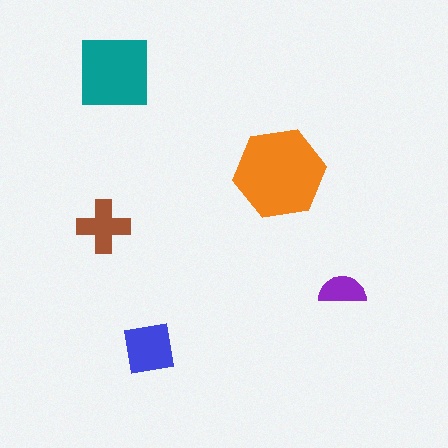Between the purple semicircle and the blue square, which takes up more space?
The blue square.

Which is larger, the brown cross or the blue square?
The blue square.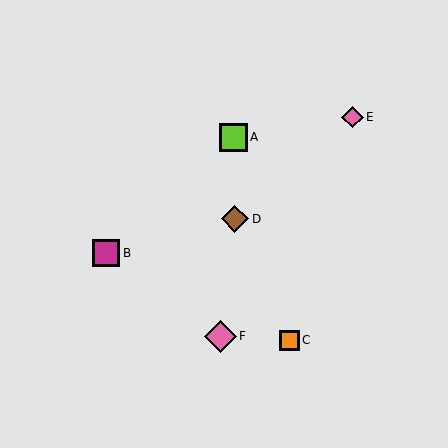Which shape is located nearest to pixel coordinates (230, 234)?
The brown diamond (labeled D) at (235, 219) is nearest to that location.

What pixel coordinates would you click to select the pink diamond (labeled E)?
Click at (352, 117) to select the pink diamond E.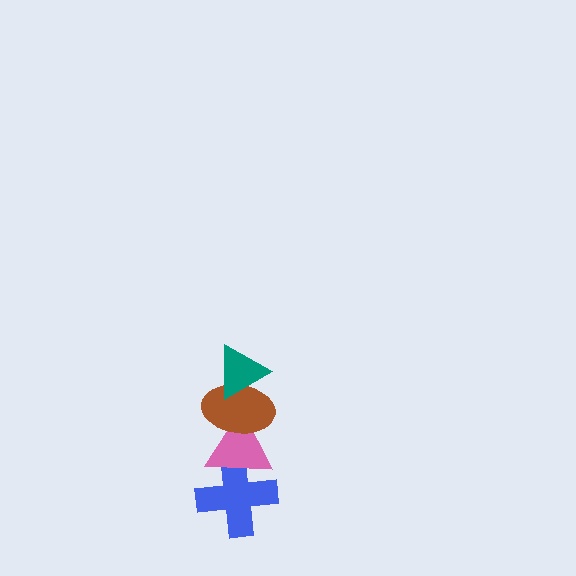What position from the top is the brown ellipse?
The brown ellipse is 2nd from the top.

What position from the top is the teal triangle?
The teal triangle is 1st from the top.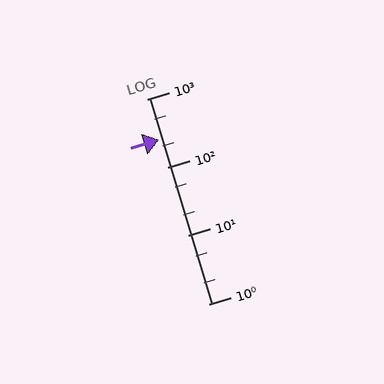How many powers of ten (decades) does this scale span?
The scale spans 3 decades, from 1 to 1000.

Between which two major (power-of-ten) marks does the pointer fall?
The pointer is between 100 and 1000.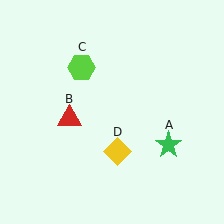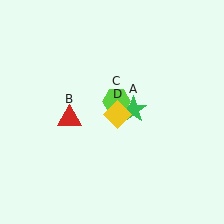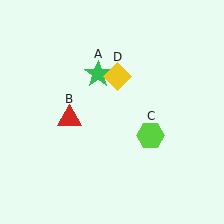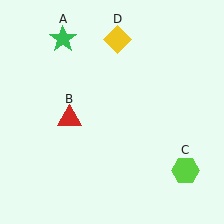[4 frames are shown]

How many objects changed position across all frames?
3 objects changed position: green star (object A), lime hexagon (object C), yellow diamond (object D).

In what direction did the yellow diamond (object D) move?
The yellow diamond (object D) moved up.